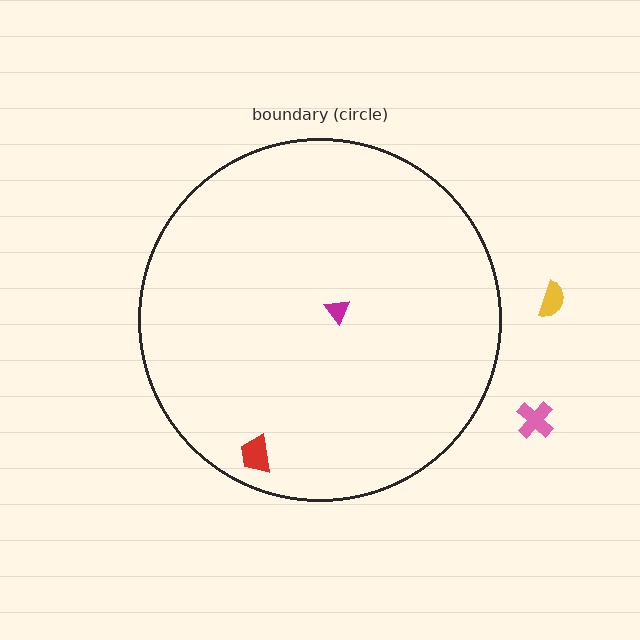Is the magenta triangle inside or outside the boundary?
Inside.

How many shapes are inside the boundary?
2 inside, 2 outside.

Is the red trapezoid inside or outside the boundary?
Inside.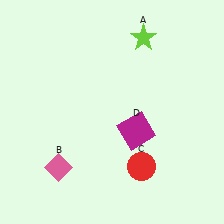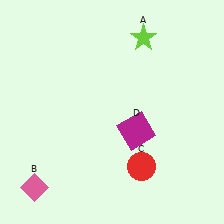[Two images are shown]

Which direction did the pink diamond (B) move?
The pink diamond (B) moved left.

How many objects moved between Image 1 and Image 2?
1 object moved between the two images.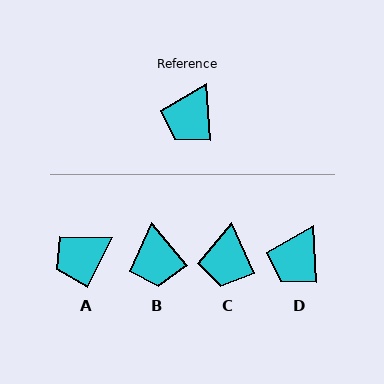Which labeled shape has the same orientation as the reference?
D.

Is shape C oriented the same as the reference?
No, it is off by about 21 degrees.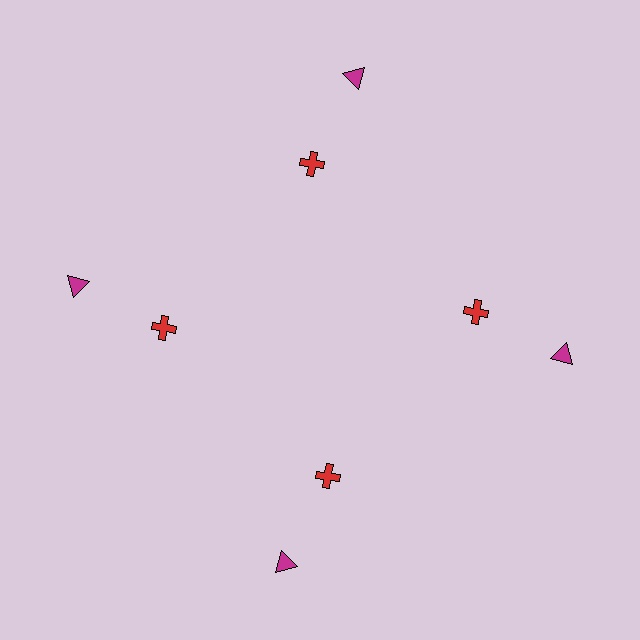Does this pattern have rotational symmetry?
Yes, this pattern has 4-fold rotational symmetry. It looks the same after rotating 90 degrees around the center.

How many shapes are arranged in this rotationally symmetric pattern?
There are 8 shapes, arranged in 4 groups of 2.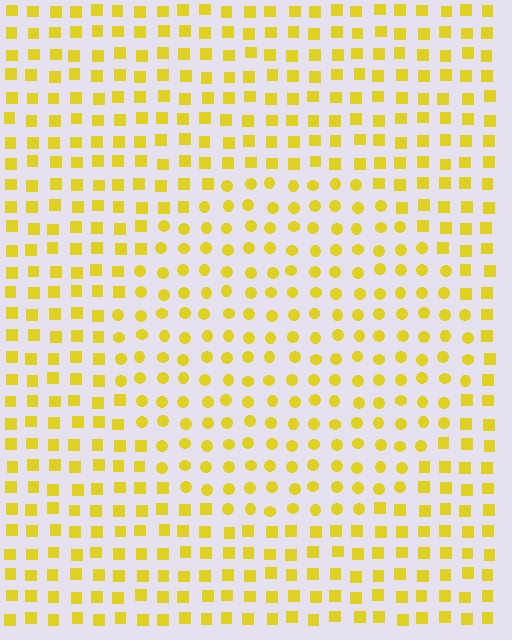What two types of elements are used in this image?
The image uses circles inside the circle region and squares outside it.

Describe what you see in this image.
The image is filled with small yellow elements arranged in a uniform grid. A circle-shaped region contains circles, while the surrounding area contains squares. The boundary is defined purely by the change in element shape.